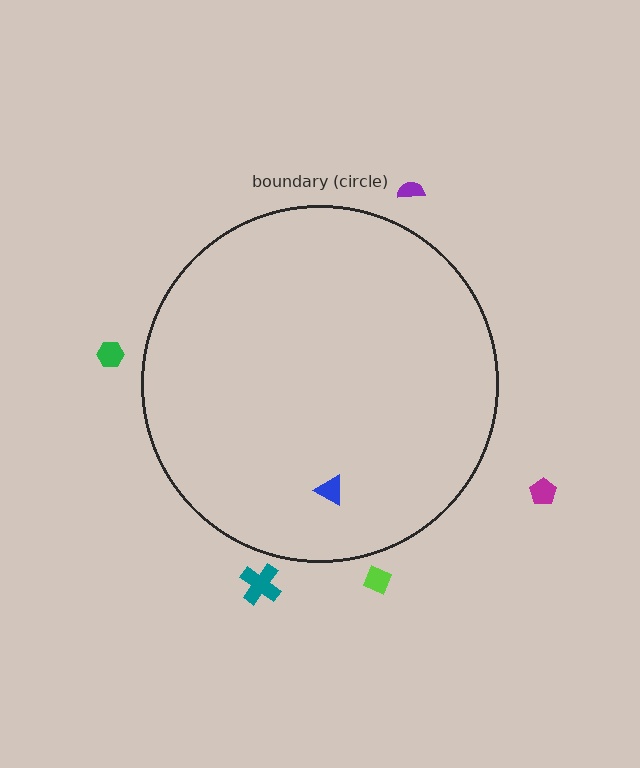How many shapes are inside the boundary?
1 inside, 5 outside.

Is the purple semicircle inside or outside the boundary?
Outside.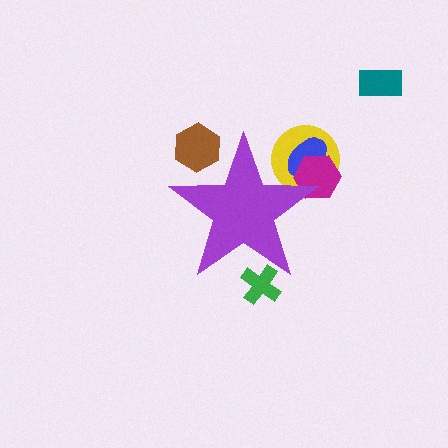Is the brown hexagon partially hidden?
Yes, the brown hexagon is partially hidden behind the purple star.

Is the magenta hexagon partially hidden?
Yes, the magenta hexagon is partially hidden behind the purple star.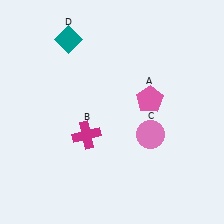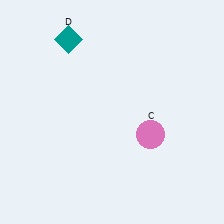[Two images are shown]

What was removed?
The magenta cross (B), the pink pentagon (A) were removed in Image 2.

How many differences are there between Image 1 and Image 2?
There are 2 differences between the two images.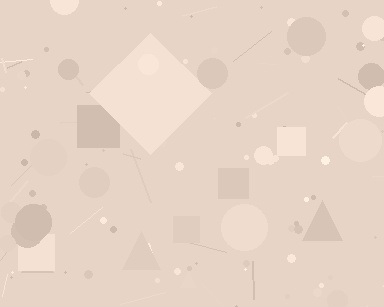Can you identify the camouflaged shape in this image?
The camouflaged shape is a diamond.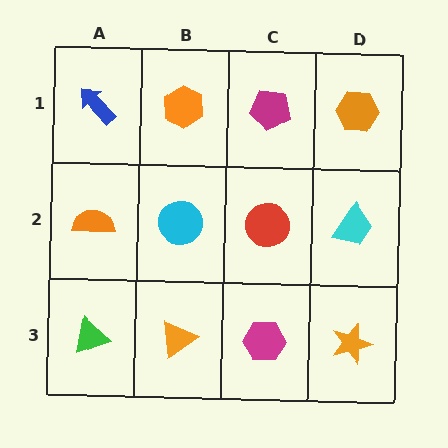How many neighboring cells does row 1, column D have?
2.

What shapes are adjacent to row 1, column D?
A cyan trapezoid (row 2, column D), a magenta pentagon (row 1, column C).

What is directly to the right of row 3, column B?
A magenta hexagon.